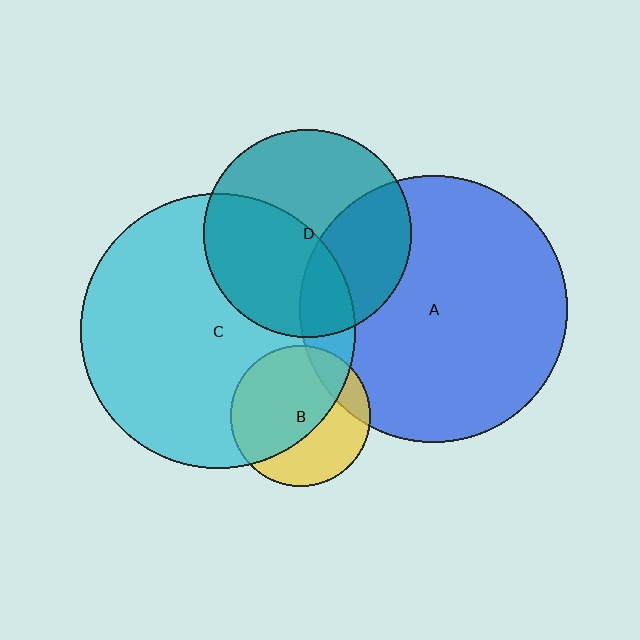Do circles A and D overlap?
Yes.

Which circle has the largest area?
Circle C (cyan).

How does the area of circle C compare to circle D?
Approximately 1.7 times.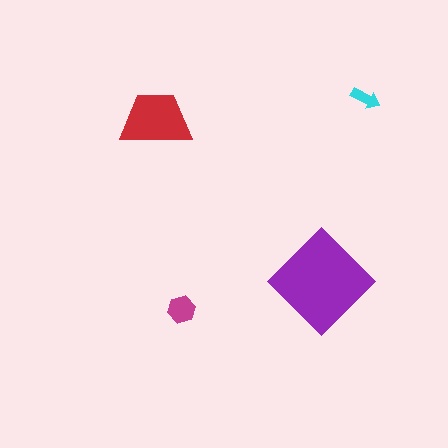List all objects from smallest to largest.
The cyan arrow, the magenta hexagon, the red trapezoid, the purple diamond.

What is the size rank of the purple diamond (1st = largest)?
1st.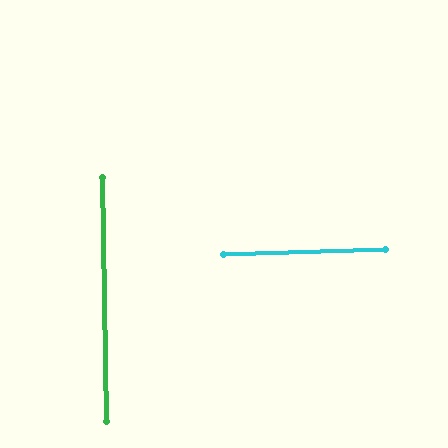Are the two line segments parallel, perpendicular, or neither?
Perpendicular — they meet at approximately 89°.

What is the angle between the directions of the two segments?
Approximately 89 degrees.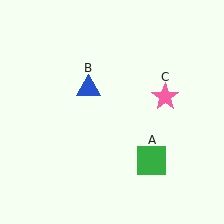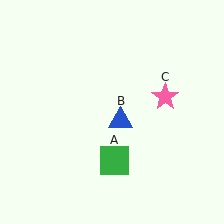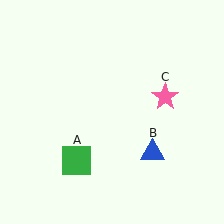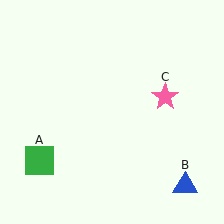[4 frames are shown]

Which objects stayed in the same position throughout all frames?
Pink star (object C) remained stationary.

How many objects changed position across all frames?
2 objects changed position: green square (object A), blue triangle (object B).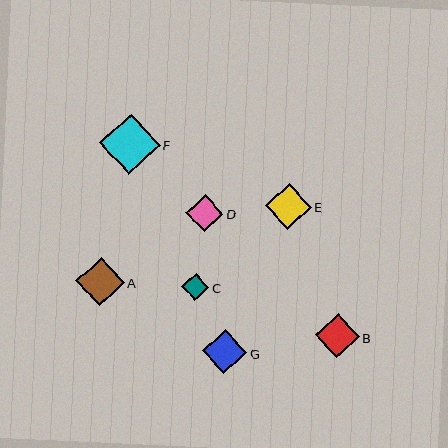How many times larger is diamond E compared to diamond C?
Diamond E is approximately 1.7 times the size of diamond C.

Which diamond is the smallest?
Diamond C is the smallest with a size of approximately 27 pixels.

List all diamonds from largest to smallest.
From largest to smallest: F, A, E, G, B, D, C.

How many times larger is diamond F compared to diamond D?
Diamond F is approximately 1.6 times the size of diamond D.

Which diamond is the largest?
Diamond F is the largest with a size of approximately 61 pixels.